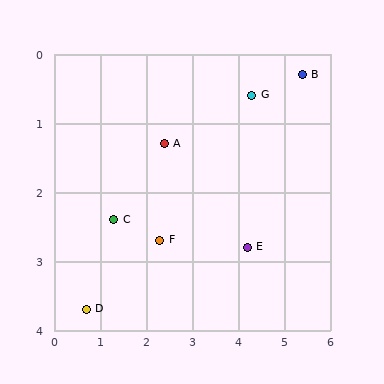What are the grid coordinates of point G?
Point G is at approximately (4.3, 0.6).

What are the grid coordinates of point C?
Point C is at approximately (1.3, 2.4).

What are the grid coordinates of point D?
Point D is at approximately (0.7, 3.7).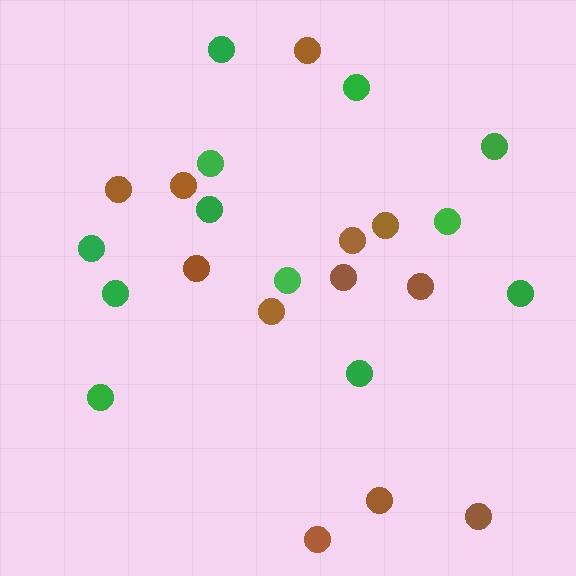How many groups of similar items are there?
There are 2 groups: one group of green circles (12) and one group of brown circles (12).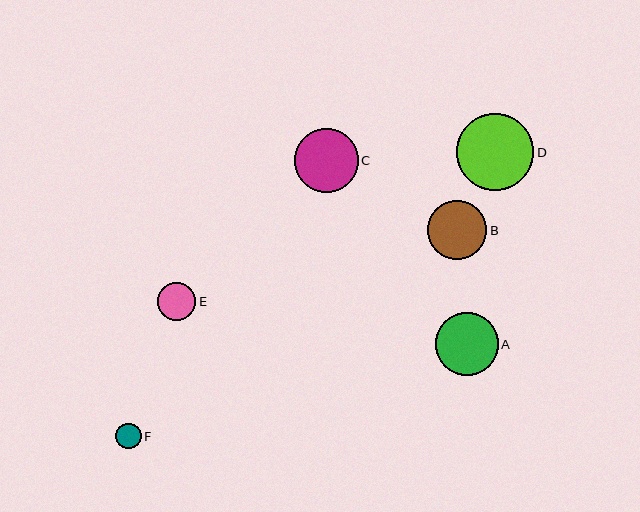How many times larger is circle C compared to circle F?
Circle C is approximately 2.5 times the size of circle F.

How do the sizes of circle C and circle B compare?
Circle C and circle B are approximately the same size.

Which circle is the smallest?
Circle F is the smallest with a size of approximately 26 pixels.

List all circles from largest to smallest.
From largest to smallest: D, C, A, B, E, F.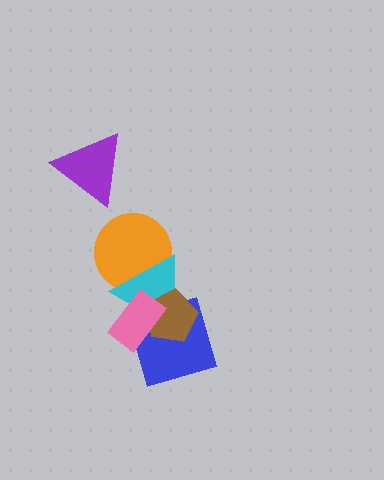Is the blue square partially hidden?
Yes, it is partially covered by another shape.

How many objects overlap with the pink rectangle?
3 objects overlap with the pink rectangle.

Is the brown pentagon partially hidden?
Yes, it is partially covered by another shape.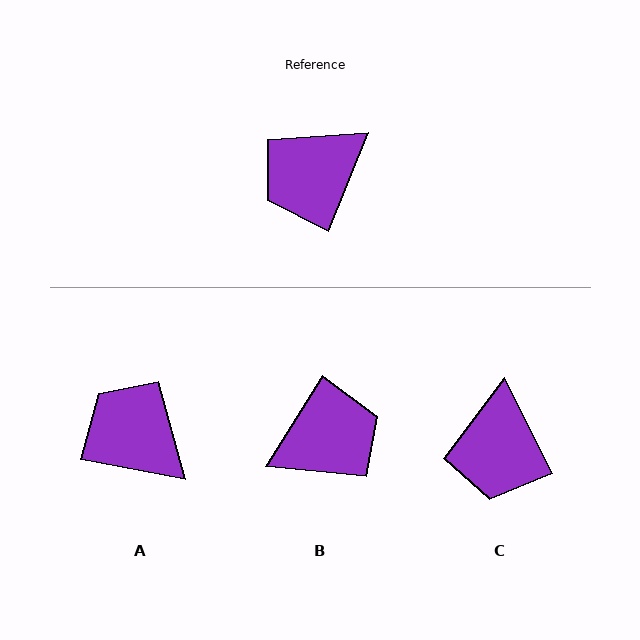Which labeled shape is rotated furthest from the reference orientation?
B, about 170 degrees away.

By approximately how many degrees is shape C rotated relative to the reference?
Approximately 49 degrees counter-clockwise.